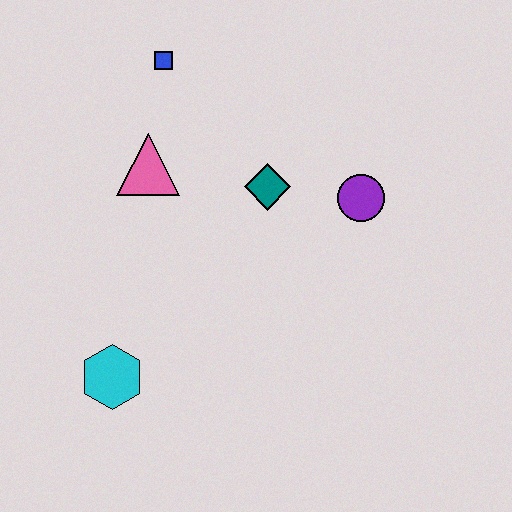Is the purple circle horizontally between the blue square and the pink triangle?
No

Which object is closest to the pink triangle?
The blue square is closest to the pink triangle.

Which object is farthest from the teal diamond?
The cyan hexagon is farthest from the teal diamond.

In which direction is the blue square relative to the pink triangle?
The blue square is above the pink triangle.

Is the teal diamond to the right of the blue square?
Yes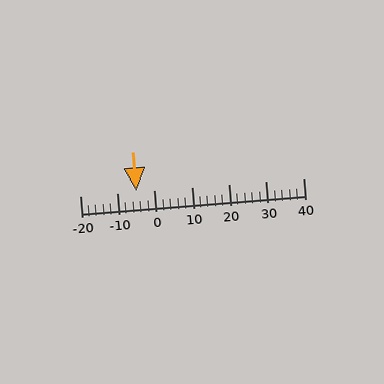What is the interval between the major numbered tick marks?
The major tick marks are spaced 10 units apart.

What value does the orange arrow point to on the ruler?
The orange arrow points to approximately -5.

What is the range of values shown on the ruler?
The ruler shows values from -20 to 40.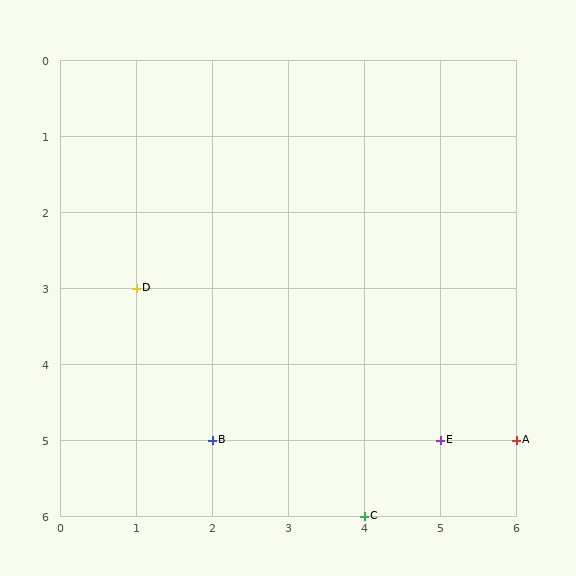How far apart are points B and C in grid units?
Points B and C are 2 columns and 1 row apart (about 2.2 grid units diagonally).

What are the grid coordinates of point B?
Point B is at grid coordinates (2, 5).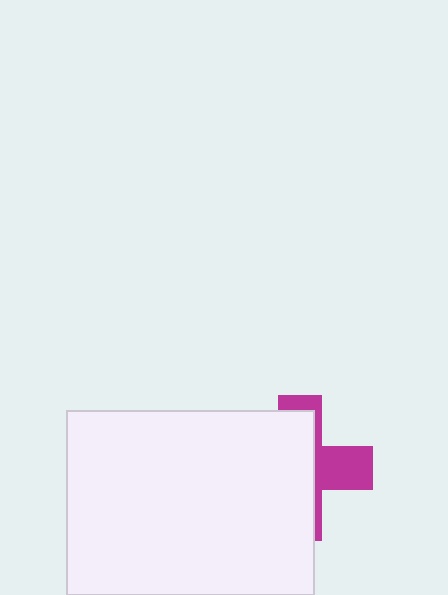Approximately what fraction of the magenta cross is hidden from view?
Roughly 66% of the magenta cross is hidden behind the white rectangle.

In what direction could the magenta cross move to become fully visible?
The magenta cross could move right. That would shift it out from behind the white rectangle entirely.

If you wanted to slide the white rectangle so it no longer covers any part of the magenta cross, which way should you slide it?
Slide it left — that is the most direct way to separate the two shapes.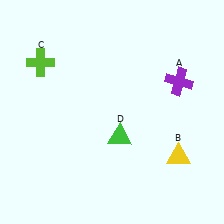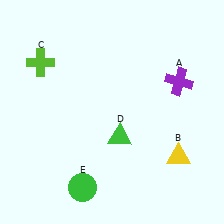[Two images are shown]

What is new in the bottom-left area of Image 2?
A green circle (E) was added in the bottom-left area of Image 2.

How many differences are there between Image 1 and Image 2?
There is 1 difference between the two images.